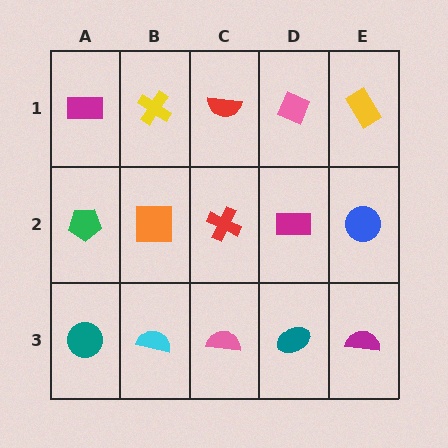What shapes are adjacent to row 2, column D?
A pink diamond (row 1, column D), a teal ellipse (row 3, column D), a red cross (row 2, column C), a blue circle (row 2, column E).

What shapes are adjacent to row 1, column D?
A magenta rectangle (row 2, column D), a red semicircle (row 1, column C), a yellow rectangle (row 1, column E).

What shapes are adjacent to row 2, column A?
A magenta rectangle (row 1, column A), a teal circle (row 3, column A), an orange square (row 2, column B).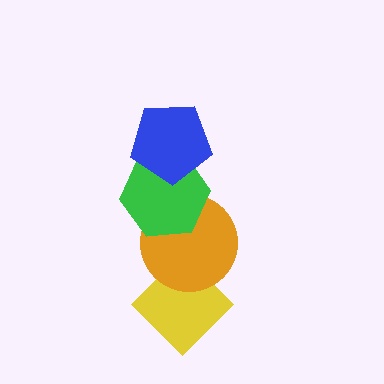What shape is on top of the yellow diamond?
The orange circle is on top of the yellow diamond.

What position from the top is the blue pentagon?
The blue pentagon is 1st from the top.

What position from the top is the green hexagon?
The green hexagon is 2nd from the top.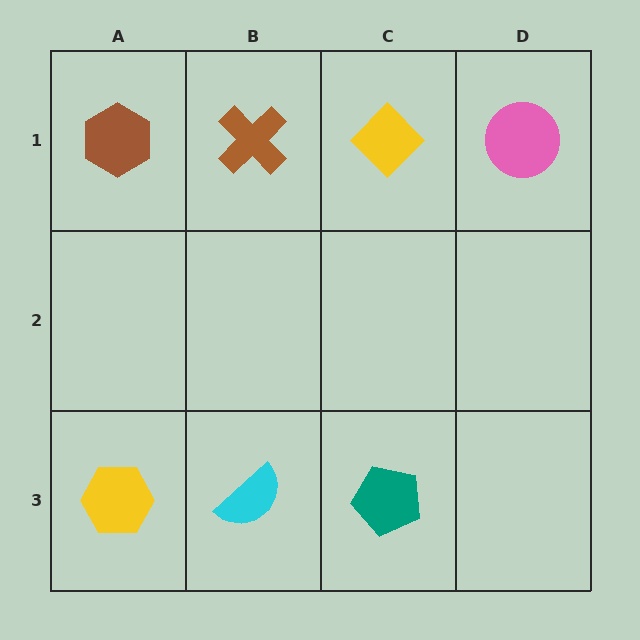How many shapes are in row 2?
0 shapes.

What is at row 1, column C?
A yellow diamond.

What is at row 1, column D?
A pink circle.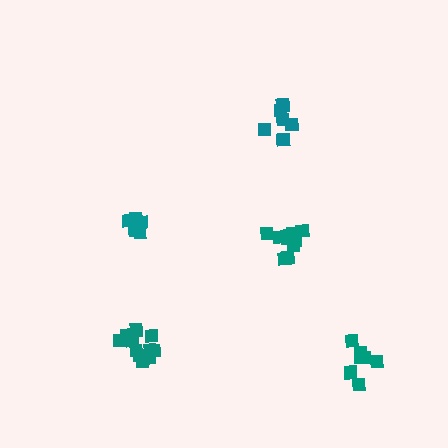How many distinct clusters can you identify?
There are 5 distinct clusters.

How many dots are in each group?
Group 1: 6 dots, Group 2: 12 dots, Group 3: 12 dots, Group 4: 6 dots, Group 5: 7 dots (43 total).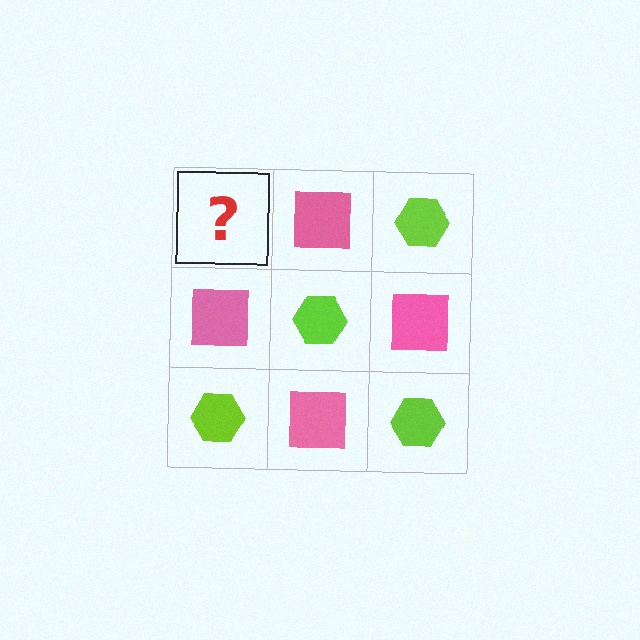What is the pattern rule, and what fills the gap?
The rule is that it alternates lime hexagon and pink square in a checkerboard pattern. The gap should be filled with a lime hexagon.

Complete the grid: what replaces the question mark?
The question mark should be replaced with a lime hexagon.